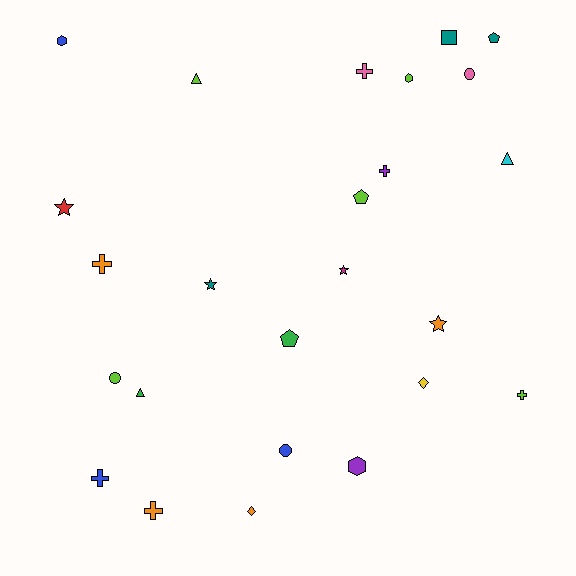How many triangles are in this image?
There are 3 triangles.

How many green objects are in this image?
There are 2 green objects.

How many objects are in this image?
There are 25 objects.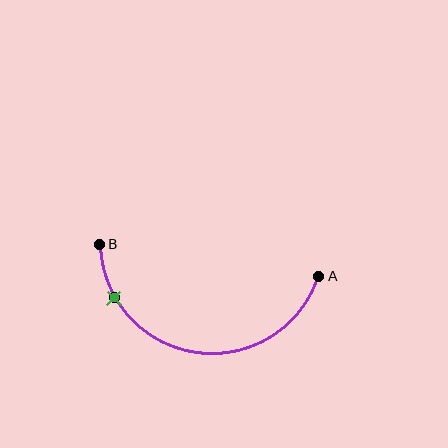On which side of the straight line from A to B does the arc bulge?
The arc bulges below the straight line connecting A and B.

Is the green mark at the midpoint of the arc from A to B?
No. The green mark lies on the arc but is closer to endpoint B. The arc midpoint would be at the point on the curve equidistant along the arc from both A and B.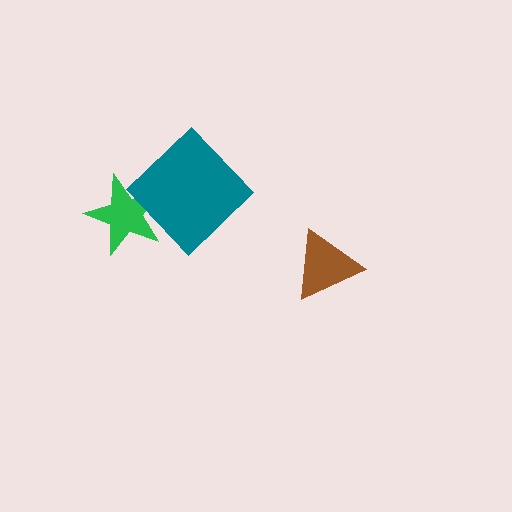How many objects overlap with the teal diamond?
1 object overlaps with the teal diamond.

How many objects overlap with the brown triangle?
0 objects overlap with the brown triangle.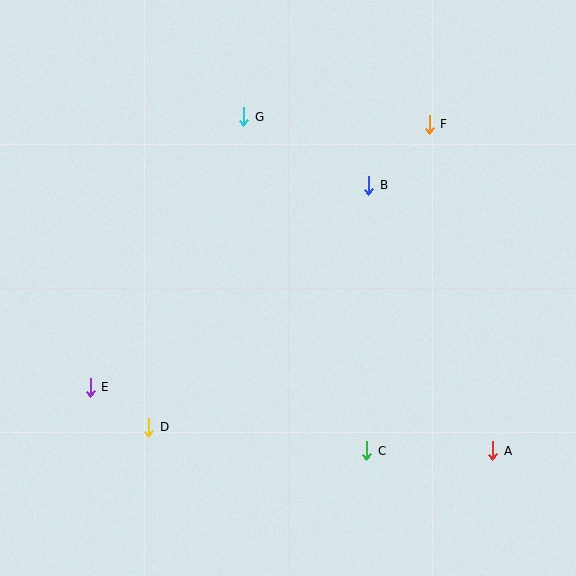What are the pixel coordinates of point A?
Point A is at (493, 451).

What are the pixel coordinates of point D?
Point D is at (149, 427).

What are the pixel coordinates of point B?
Point B is at (369, 185).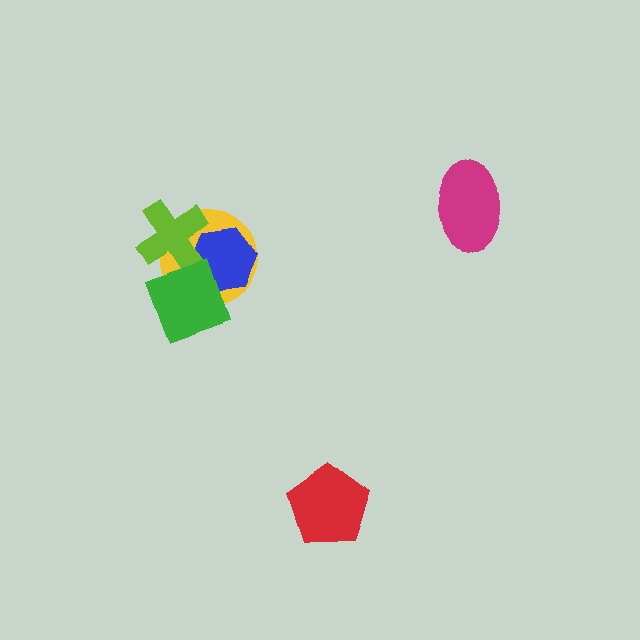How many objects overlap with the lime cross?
3 objects overlap with the lime cross.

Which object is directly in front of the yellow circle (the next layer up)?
The blue hexagon is directly in front of the yellow circle.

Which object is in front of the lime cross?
The green diamond is in front of the lime cross.